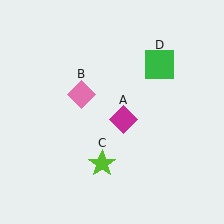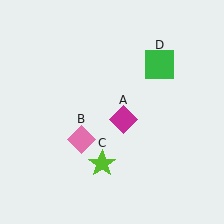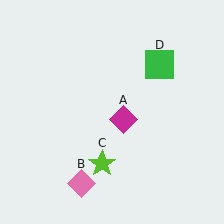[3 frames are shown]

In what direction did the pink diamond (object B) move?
The pink diamond (object B) moved down.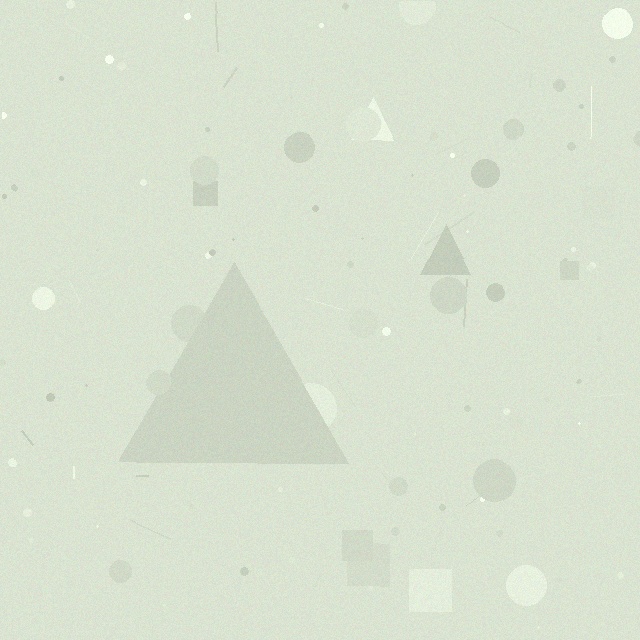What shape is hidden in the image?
A triangle is hidden in the image.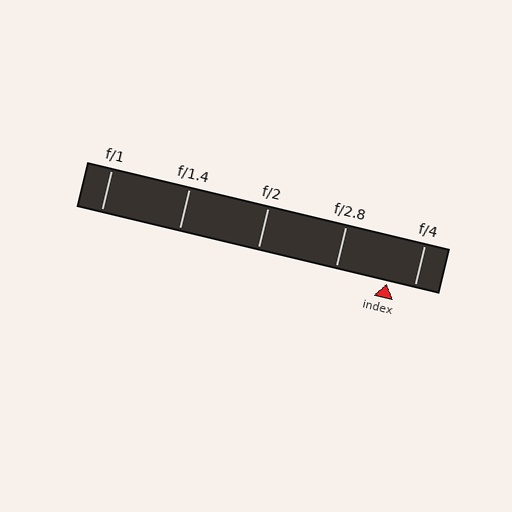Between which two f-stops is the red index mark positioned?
The index mark is between f/2.8 and f/4.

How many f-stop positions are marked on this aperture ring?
There are 5 f-stop positions marked.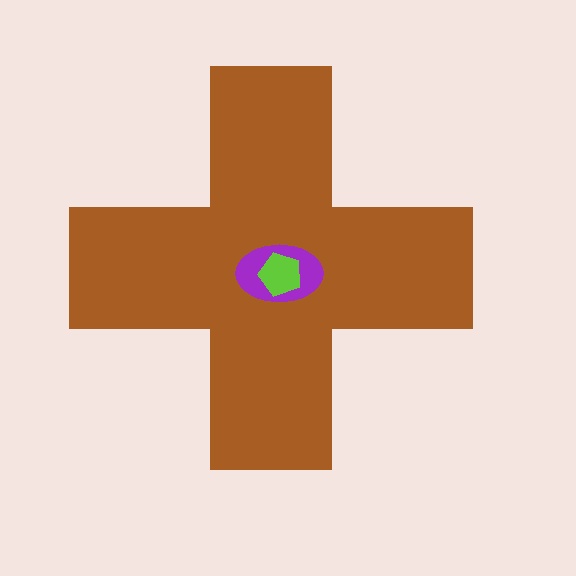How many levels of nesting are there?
3.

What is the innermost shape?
The lime pentagon.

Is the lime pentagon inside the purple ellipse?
Yes.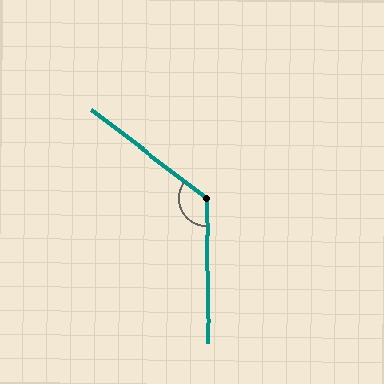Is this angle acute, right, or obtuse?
It is obtuse.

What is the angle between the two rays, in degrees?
Approximately 128 degrees.